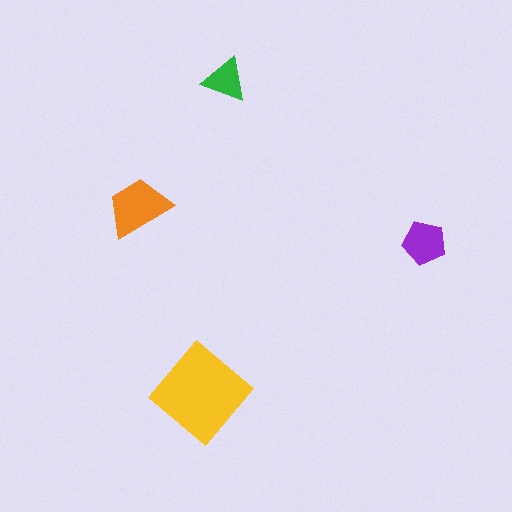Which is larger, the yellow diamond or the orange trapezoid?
The yellow diamond.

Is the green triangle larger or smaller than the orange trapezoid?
Smaller.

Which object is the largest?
The yellow diamond.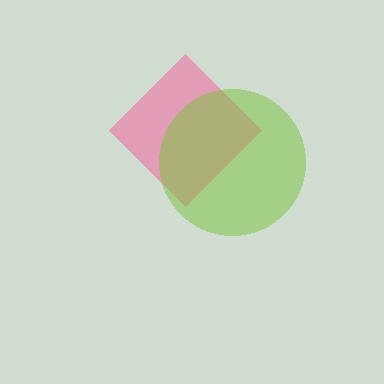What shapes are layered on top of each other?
The layered shapes are: a pink diamond, a lime circle.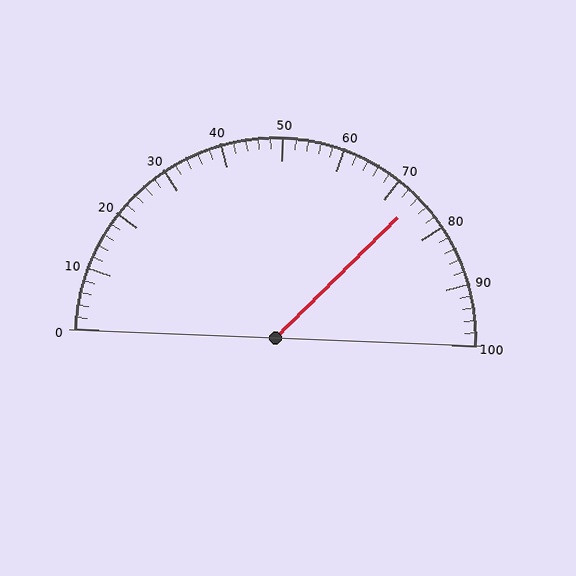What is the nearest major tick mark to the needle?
The nearest major tick mark is 70.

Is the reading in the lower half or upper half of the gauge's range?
The reading is in the upper half of the range (0 to 100).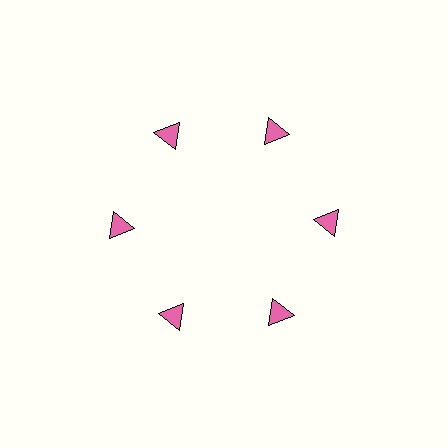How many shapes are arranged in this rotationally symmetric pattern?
There are 6 shapes, arranged in 6 groups of 1.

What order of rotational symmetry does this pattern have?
This pattern has 6-fold rotational symmetry.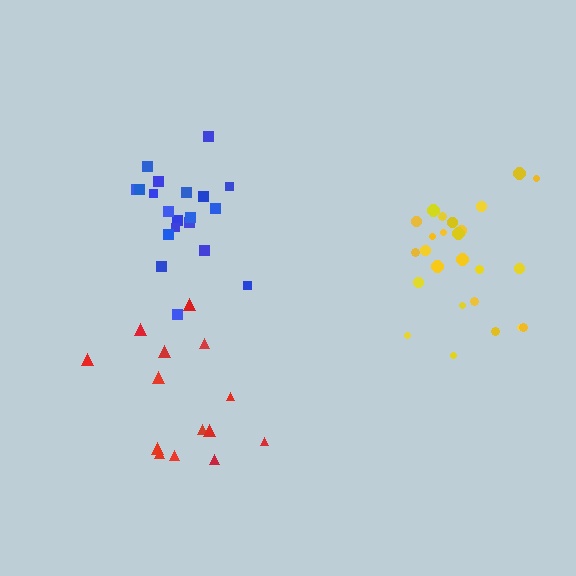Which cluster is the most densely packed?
Yellow.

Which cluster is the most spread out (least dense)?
Red.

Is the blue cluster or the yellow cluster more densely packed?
Yellow.